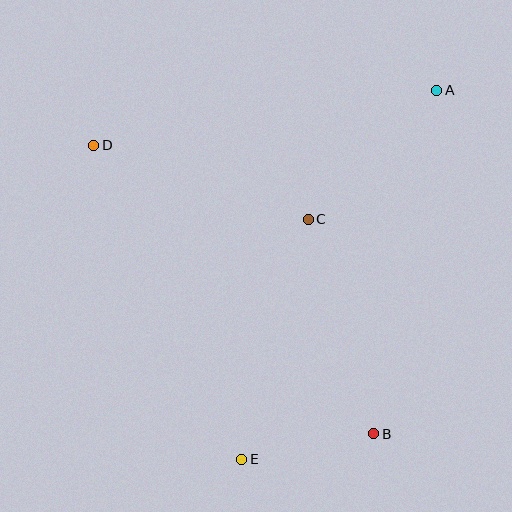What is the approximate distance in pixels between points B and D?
The distance between B and D is approximately 402 pixels.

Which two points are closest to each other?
Points B and E are closest to each other.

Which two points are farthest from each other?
Points A and E are farthest from each other.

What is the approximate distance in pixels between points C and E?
The distance between C and E is approximately 249 pixels.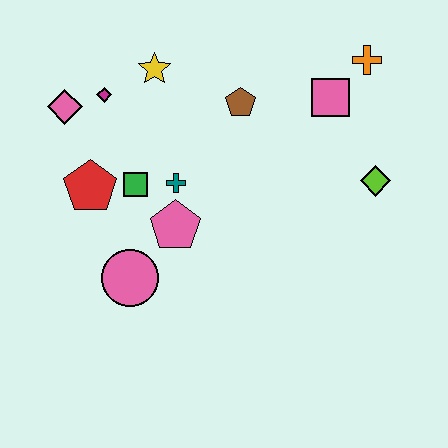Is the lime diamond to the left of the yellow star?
No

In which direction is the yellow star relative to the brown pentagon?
The yellow star is to the left of the brown pentagon.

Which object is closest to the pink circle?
The pink pentagon is closest to the pink circle.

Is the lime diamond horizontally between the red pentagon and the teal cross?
No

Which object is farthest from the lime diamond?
The pink diamond is farthest from the lime diamond.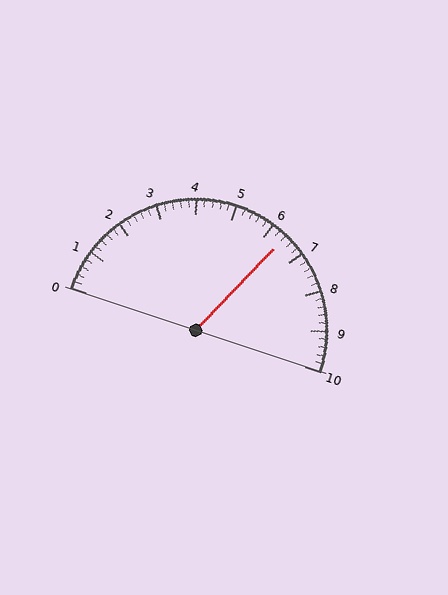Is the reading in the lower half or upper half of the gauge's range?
The reading is in the upper half of the range (0 to 10).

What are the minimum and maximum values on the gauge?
The gauge ranges from 0 to 10.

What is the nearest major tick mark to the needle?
The nearest major tick mark is 6.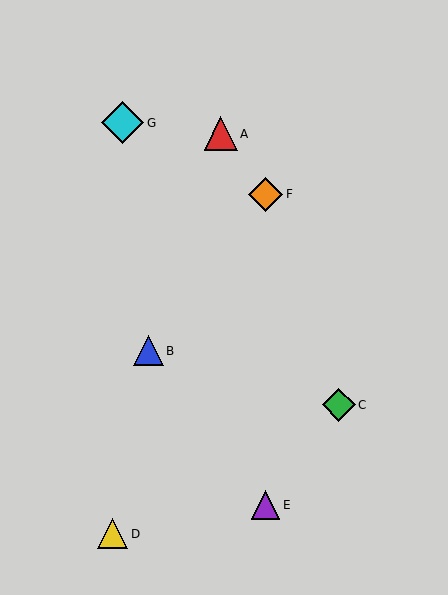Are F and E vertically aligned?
Yes, both are at x≈266.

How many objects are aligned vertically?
2 objects (E, F) are aligned vertically.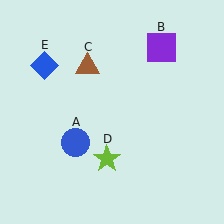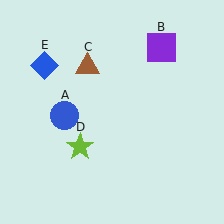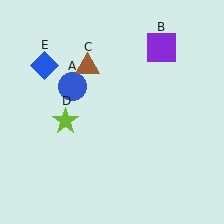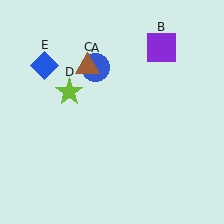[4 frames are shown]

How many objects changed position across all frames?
2 objects changed position: blue circle (object A), lime star (object D).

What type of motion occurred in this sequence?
The blue circle (object A), lime star (object D) rotated clockwise around the center of the scene.